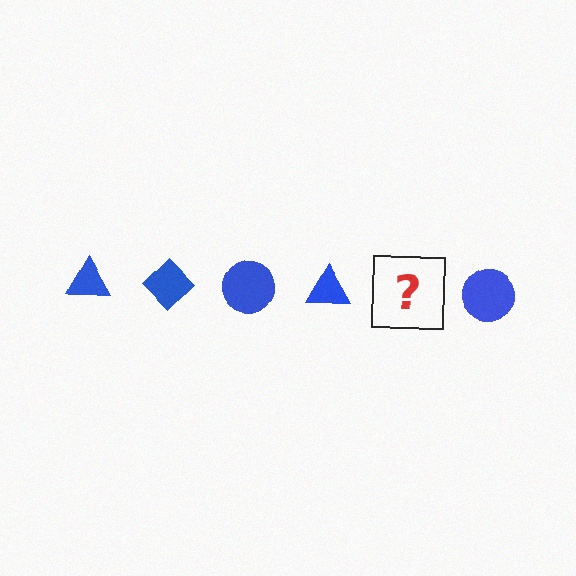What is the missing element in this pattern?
The missing element is a blue diamond.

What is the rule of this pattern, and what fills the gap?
The rule is that the pattern cycles through triangle, diamond, circle shapes in blue. The gap should be filled with a blue diamond.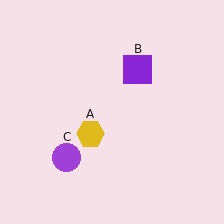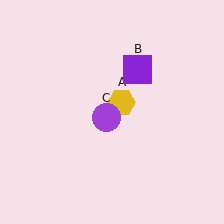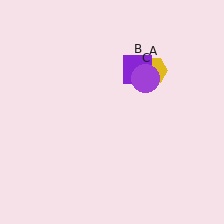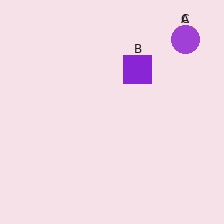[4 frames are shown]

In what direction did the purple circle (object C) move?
The purple circle (object C) moved up and to the right.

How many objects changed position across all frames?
2 objects changed position: yellow hexagon (object A), purple circle (object C).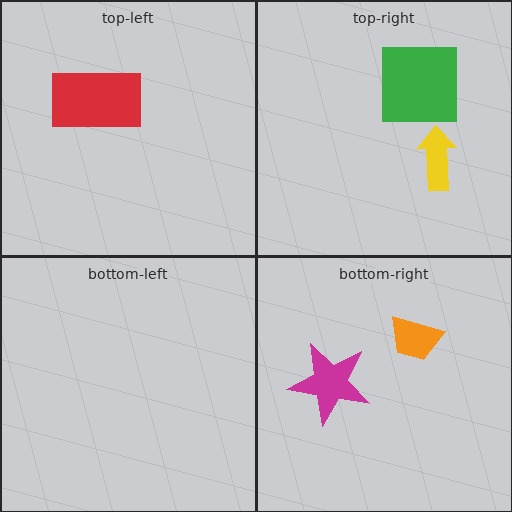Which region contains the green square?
The top-right region.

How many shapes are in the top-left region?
1.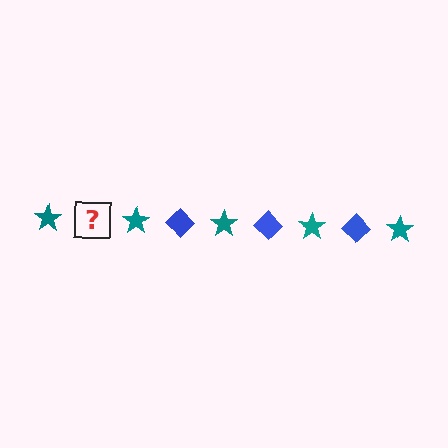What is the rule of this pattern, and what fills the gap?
The rule is that the pattern alternates between teal star and blue diamond. The gap should be filled with a blue diamond.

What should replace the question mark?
The question mark should be replaced with a blue diamond.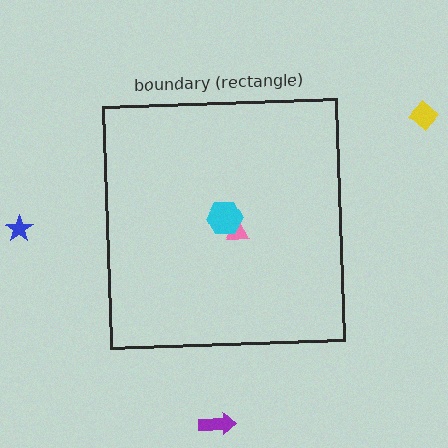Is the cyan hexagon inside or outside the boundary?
Inside.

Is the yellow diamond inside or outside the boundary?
Outside.